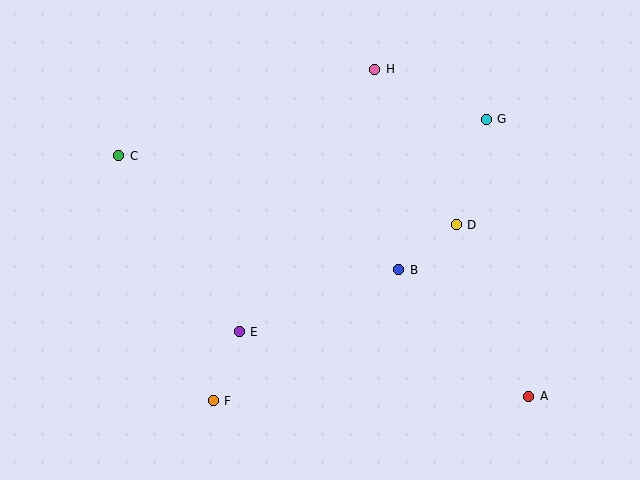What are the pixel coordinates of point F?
Point F is at (213, 401).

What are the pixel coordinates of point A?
Point A is at (529, 396).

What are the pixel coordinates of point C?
Point C is at (119, 156).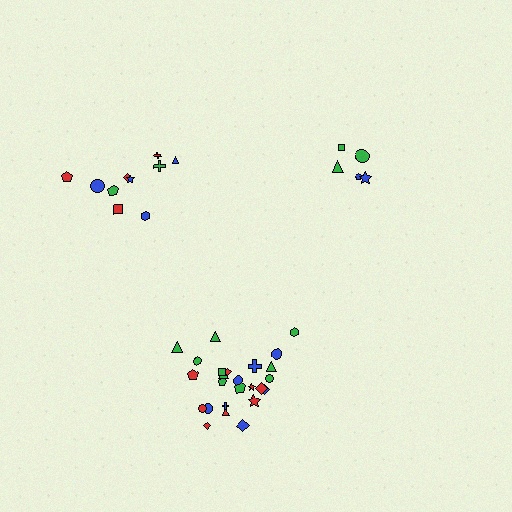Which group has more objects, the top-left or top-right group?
The top-left group.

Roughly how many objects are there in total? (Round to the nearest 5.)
Roughly 40 objects in total.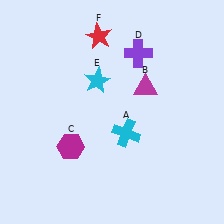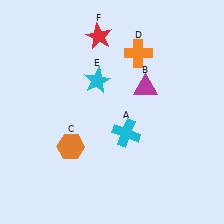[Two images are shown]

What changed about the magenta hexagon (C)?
In Image 1, C is magenta. In Image 2, it changed to orange.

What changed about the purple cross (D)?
In Image 1, D is purple. In Image 2, it changed to orange.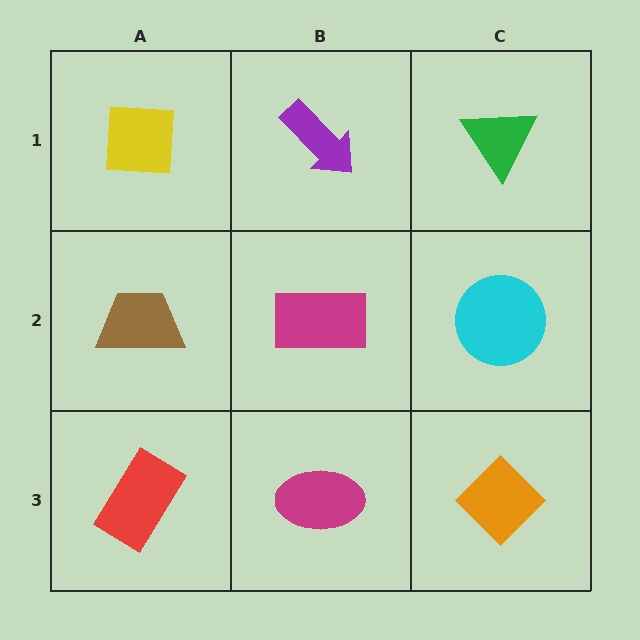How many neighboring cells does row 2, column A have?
3.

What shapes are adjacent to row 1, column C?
A cyan circle (row 2, column C), a purple arrow (row 1, column B).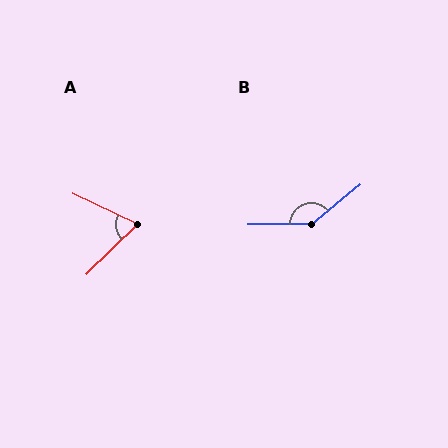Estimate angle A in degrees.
Approximately 70 degrees.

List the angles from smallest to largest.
A (70°), B (140°).